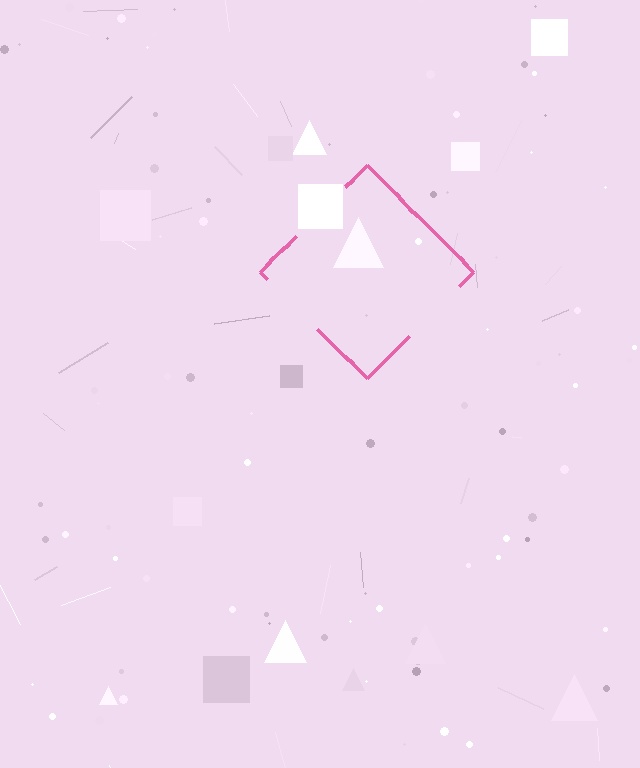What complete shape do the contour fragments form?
The contour fragments form a diamond.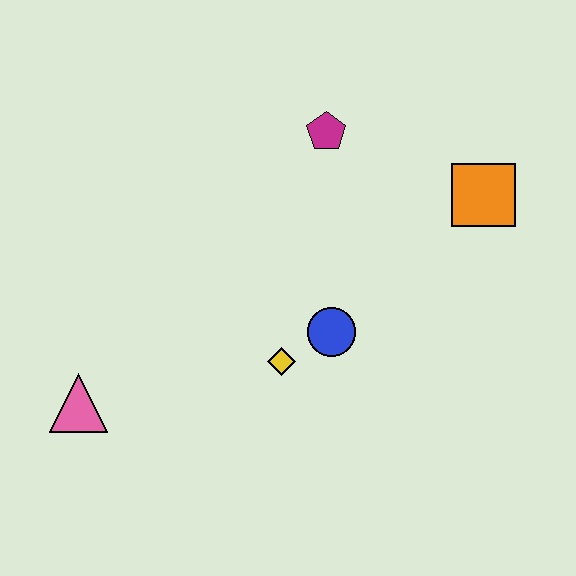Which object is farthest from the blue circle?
The pink triangle is farthest from the blue circle.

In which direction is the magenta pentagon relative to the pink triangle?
The magenta pentagon is above the pink triangle.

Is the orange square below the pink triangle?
No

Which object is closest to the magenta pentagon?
The orange square is closest to the magenta pentagon.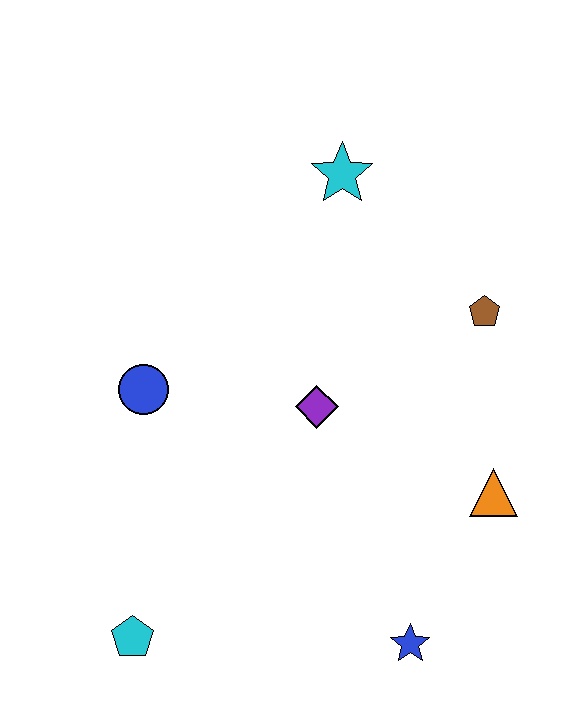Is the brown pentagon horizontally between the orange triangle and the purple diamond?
Yes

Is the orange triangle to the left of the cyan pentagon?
No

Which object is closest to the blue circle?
The purple diamond is closest to the blue circle.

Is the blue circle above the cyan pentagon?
Yes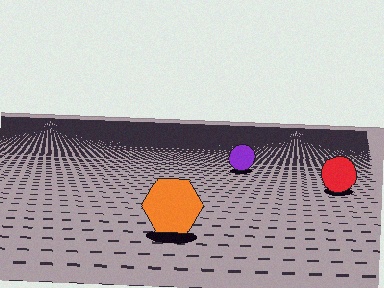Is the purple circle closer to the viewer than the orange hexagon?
No. The orange hexagon is closer — you can tell from the texture gradient: the ground texture is coarser near it.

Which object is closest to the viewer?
The orange hexagon is closest. The texture marks near it are larger and more spread out.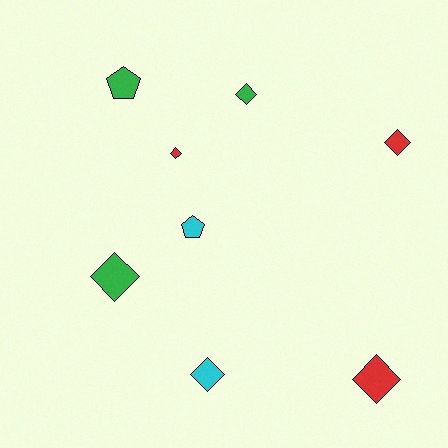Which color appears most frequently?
Red, with 3 objects.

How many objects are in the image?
There are 8 objects.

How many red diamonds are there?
There are 3 red diamonds.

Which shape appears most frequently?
Diamond, with 6 objects.